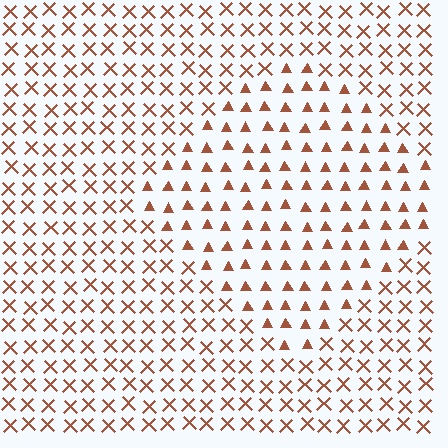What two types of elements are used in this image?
The image uses triangles inside the diamond region and X marks outside it.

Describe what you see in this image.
The image is filled with small brown elements arranged in a uniform grid. A diamond-shaped region contains triangles, while the surrounding area contains X marks. The boundary is defined purely by the change in element shape.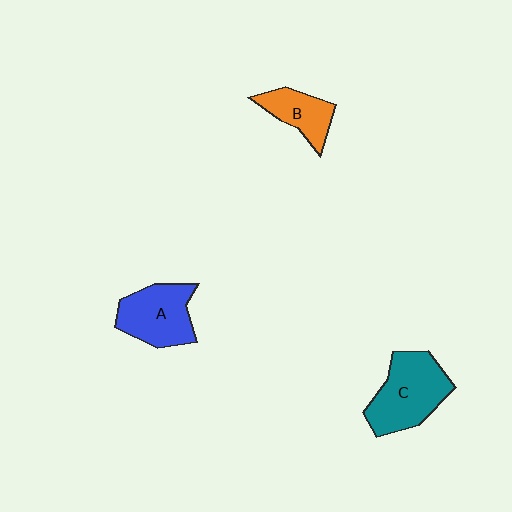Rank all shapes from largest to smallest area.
From largest to smallest: C (teal), A (blue), B (orange).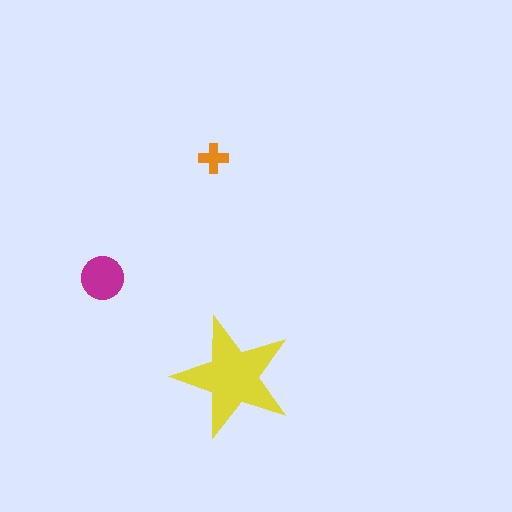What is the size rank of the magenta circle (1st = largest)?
2nd.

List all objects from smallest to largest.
The orange cross, the magenta circle, the yellow star.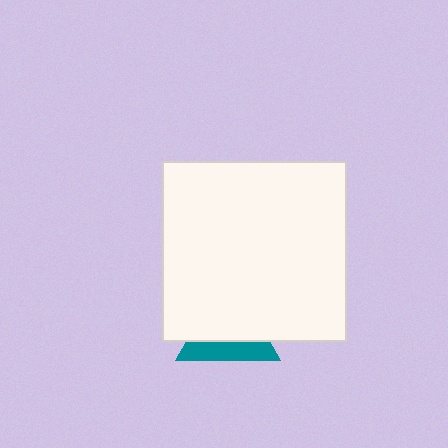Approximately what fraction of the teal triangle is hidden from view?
Roughly 61% of the teal triangle is hidden behind the white rectangle.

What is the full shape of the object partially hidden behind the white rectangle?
The partially hidden object is a teal triangle.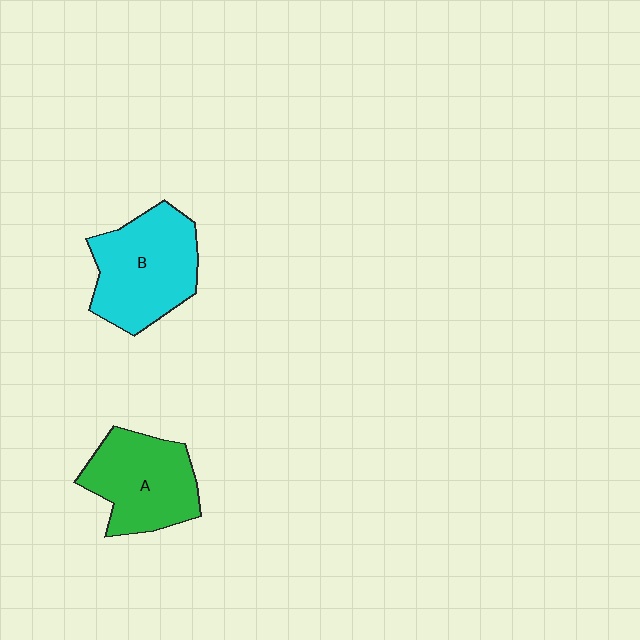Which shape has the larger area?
Shape B (cyan).